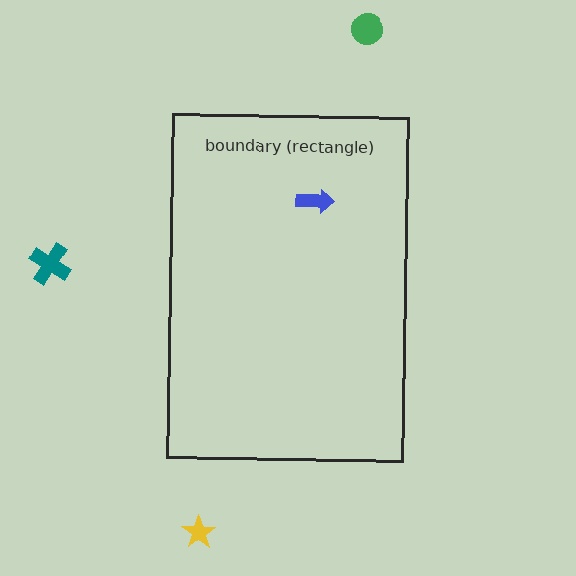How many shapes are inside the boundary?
1 inside, 3 outside.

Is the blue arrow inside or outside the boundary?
Inside.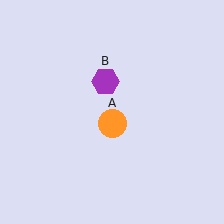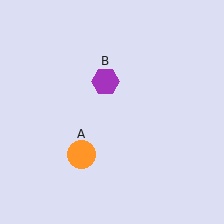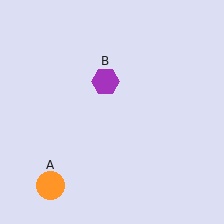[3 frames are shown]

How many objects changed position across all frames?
1 object changed position: orange circle (object A).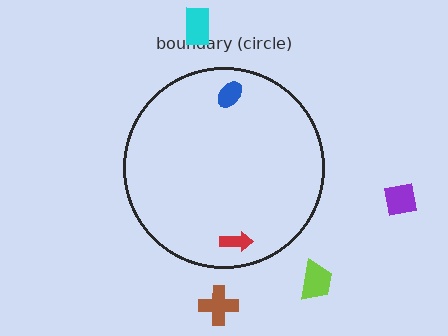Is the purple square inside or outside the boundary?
Outside.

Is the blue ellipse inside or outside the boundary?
Inside.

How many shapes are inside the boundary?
2 inside, 4 outside.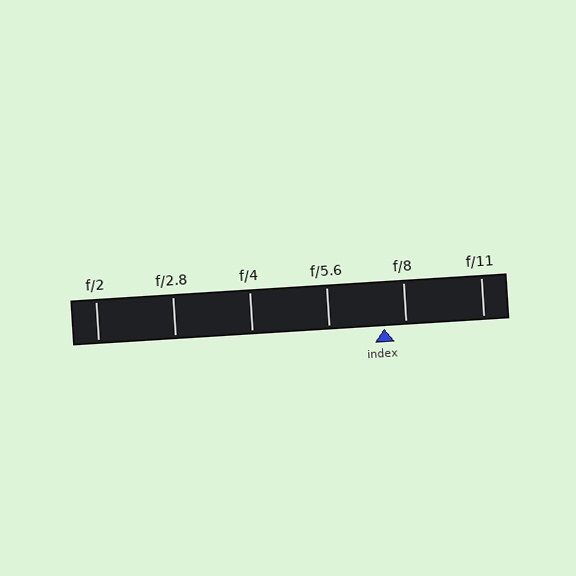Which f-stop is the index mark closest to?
The index mark is closest to f/8.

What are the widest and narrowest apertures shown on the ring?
The widest aperture shown is f/2 and the narrowest is f/11.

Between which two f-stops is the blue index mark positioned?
The index mark is between f/5.6 and f/8.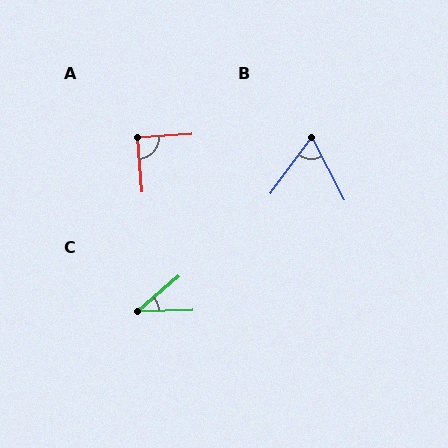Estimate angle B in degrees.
Approximately 64 degrees.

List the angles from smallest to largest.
C (39°), B (64°), A (89°).